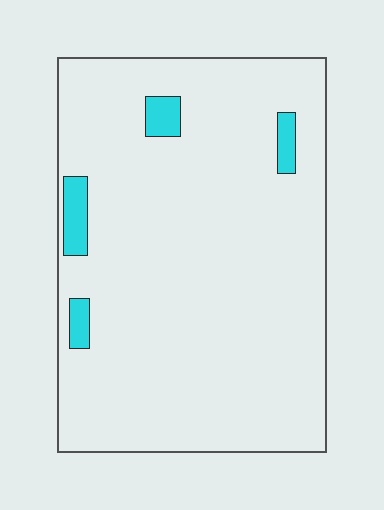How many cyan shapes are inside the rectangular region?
4.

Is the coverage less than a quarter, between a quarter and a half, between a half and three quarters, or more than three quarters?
Less than a quarter.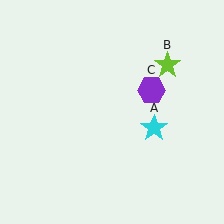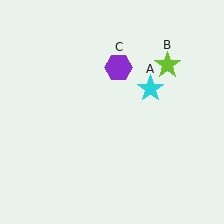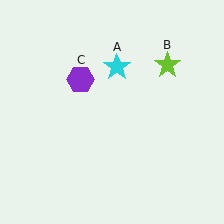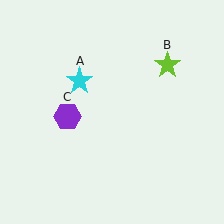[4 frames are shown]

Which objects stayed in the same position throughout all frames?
Lime star (object B) remained stationary.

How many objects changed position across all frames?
2 objects changed position: cyan star (object A), purple hexagon (object C).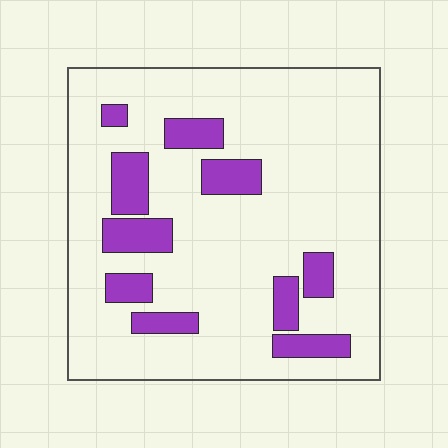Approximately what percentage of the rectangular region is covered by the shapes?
Approximately 15%.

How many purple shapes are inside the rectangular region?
10.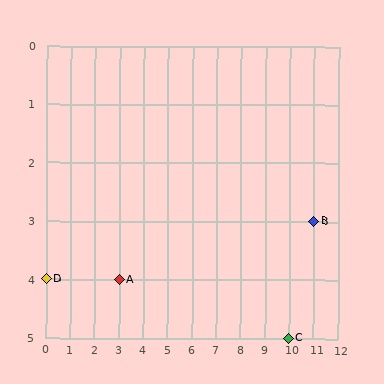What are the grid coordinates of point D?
Point D is at grid coordinates (0, 4).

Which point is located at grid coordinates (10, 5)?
Point C is at (10, 5).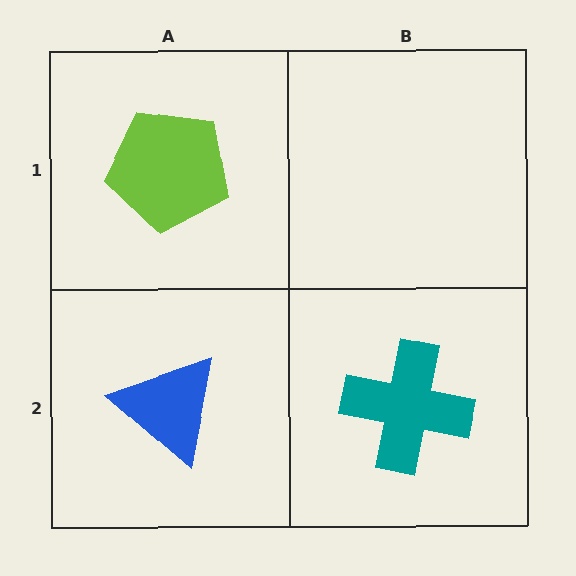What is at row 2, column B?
A teal cross.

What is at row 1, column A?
A lime pentagon.